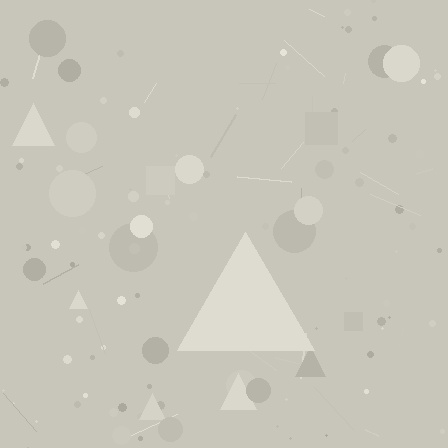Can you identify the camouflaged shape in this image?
The camouflaged shape is a triangle.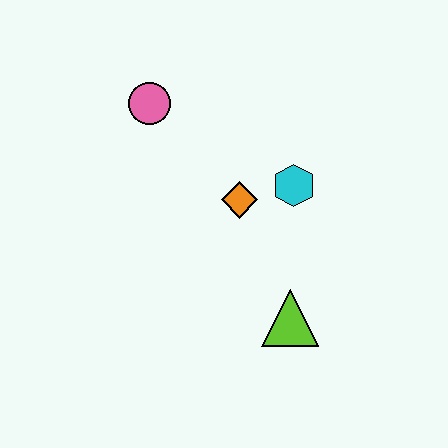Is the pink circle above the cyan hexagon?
Yes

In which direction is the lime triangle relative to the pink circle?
The lime triangle is below the pink circle.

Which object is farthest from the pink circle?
The lime triangle is farthest from the pink circle.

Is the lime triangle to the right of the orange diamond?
Yes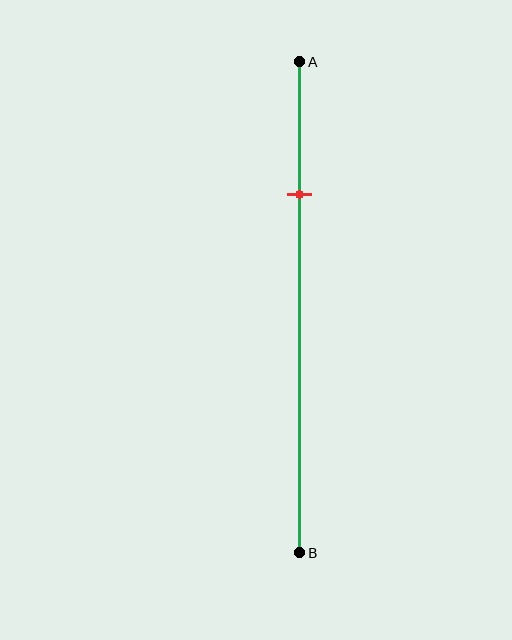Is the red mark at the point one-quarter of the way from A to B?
Yes, the mark is approximately at the one-quarter point.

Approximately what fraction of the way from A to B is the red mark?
The red mark is approximately 25% of the way from A to B.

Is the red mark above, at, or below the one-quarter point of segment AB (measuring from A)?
The red mark is approximately at the one-quarter point of segment AB.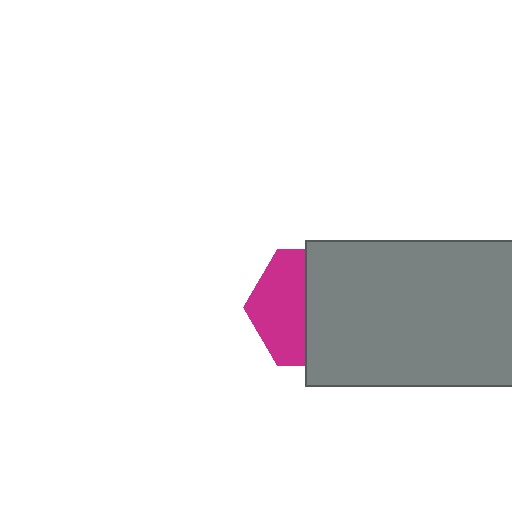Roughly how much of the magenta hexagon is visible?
A small part of it is visible (roughly 45%).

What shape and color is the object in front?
The object in front is a gray rectangle.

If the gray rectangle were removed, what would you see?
You would see the complete magenta hexagon.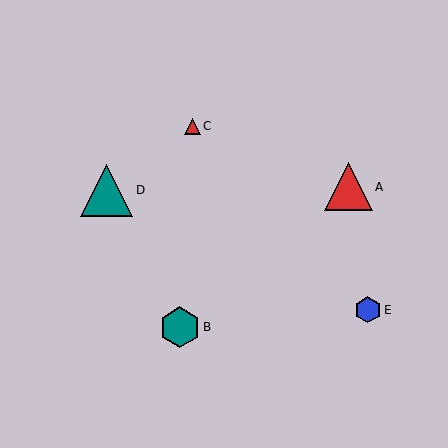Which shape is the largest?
The teal triangle (labeled D) is the largest.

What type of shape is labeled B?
Shape B is a teal hexagon.